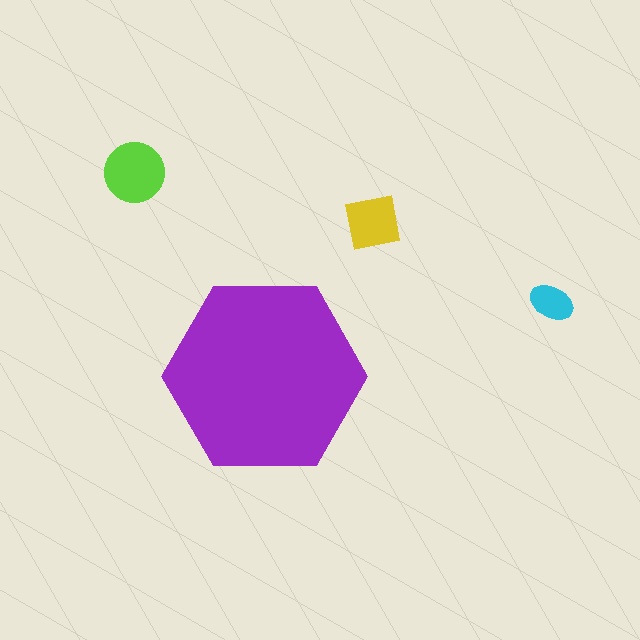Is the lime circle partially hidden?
No, the lime circle is fully visible.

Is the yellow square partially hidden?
No, the yellow square is fully visible.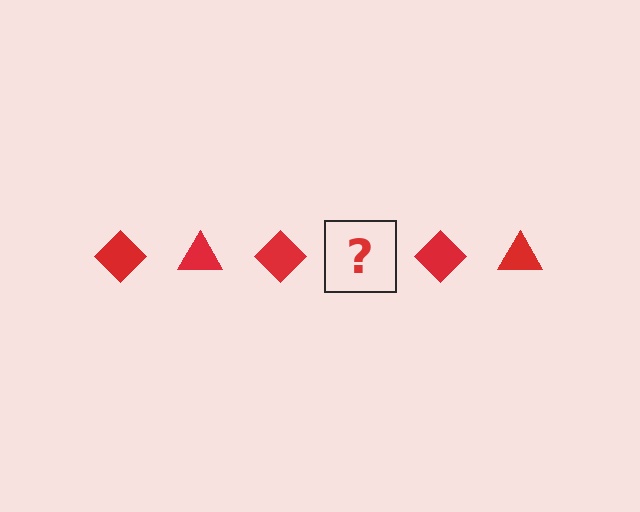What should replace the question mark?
The question mark should be replaced with a red triangle.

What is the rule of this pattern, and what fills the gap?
The rule is that the pattern cycles through diamond, triangle shapes in red. The gap should be filled with a red triangle.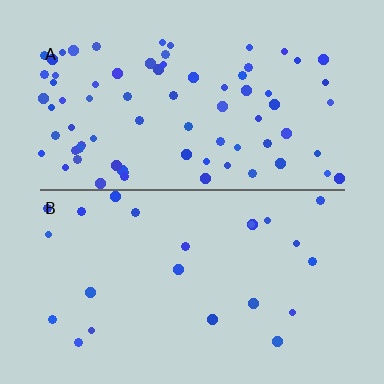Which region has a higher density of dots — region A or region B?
A (the top).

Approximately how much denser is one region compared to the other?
Approximately 3.3× — region A over region B.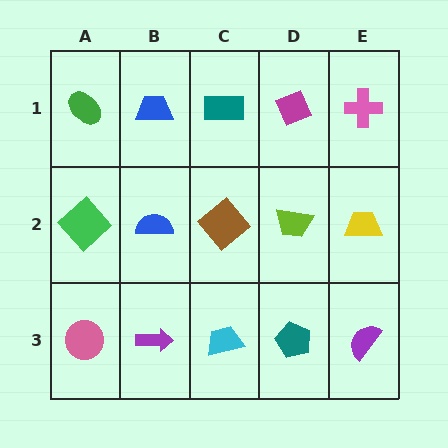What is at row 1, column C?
A teal rectangle.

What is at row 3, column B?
A purple arrow.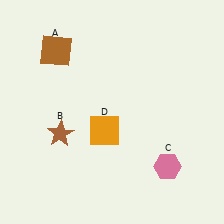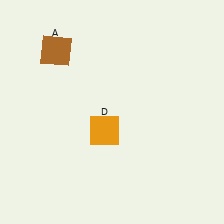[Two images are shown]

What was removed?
The brown star (B), the pink hexagon (C) were removed in Image 2.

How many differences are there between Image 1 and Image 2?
There are 2 differences between the two images.